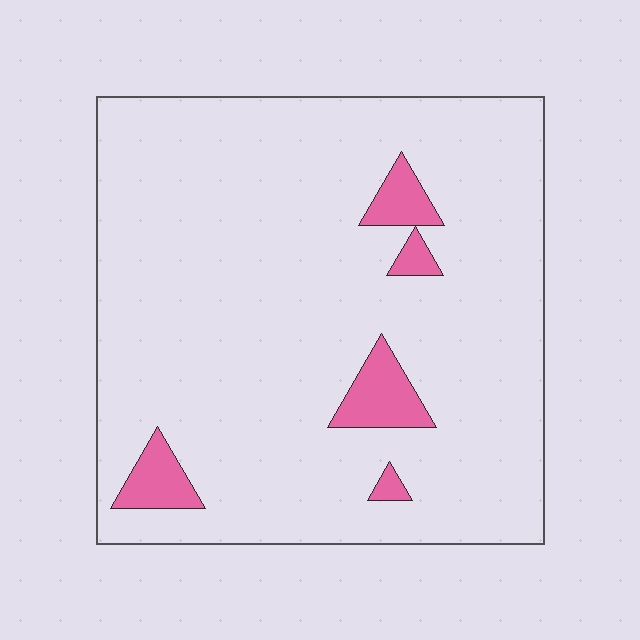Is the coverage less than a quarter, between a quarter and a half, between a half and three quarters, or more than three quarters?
Less than a quarter.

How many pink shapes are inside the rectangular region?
5.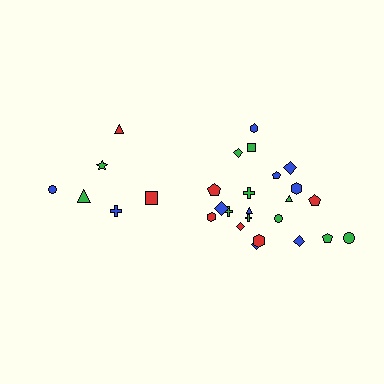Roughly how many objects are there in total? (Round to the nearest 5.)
Roughly 30 objects in total.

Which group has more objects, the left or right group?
The right group.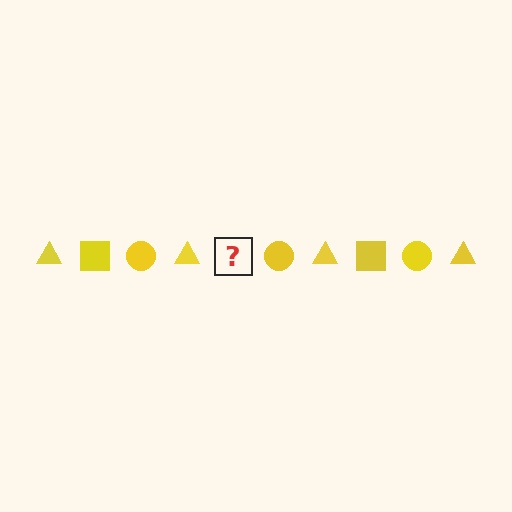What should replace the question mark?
The question mark should be replaced with a yellow square.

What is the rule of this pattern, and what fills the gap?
The rule is that the pattern cycles through triangle, square, circle shapes in yellow. The gap should be filled with a yellow square.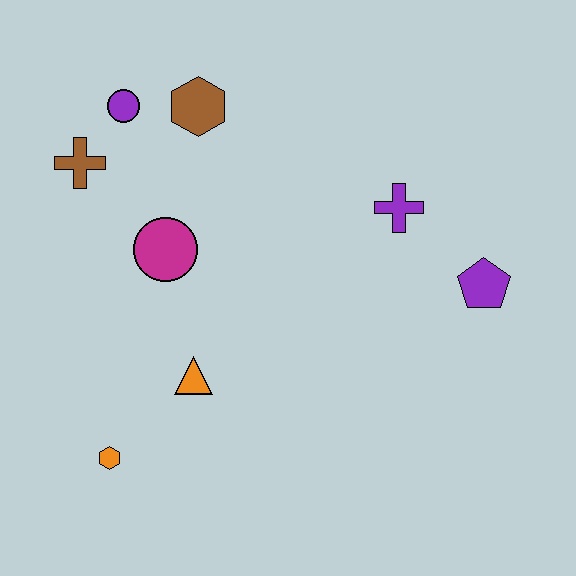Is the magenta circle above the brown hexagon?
No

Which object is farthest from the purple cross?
The orange hexagon is farthest from the purple cross.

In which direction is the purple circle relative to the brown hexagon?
The purple circle is to the left of the brown hexagon.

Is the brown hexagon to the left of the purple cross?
Yes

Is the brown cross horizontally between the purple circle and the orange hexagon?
No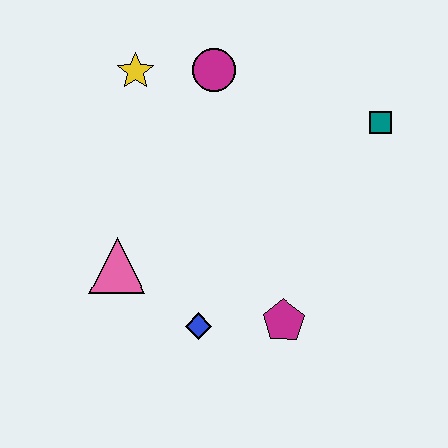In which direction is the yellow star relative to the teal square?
The yellow star is to the left of the teal square.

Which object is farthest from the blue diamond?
The teal square is farthest from the blue diamond.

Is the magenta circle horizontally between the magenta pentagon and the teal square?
No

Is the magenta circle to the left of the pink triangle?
No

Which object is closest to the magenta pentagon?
The blue diamond is closest to the magenta pentagon.